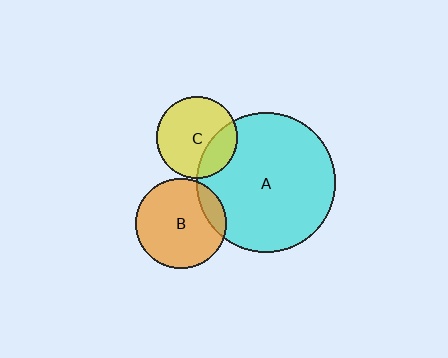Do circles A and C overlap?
Yes.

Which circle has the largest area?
Circle A (cyan).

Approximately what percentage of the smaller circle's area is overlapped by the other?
Approximately 25%.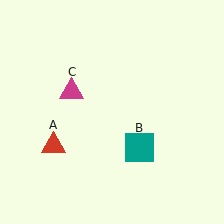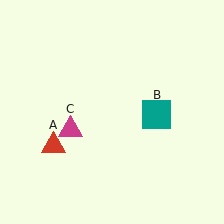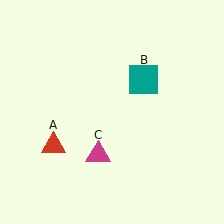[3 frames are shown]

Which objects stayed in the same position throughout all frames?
Red triangle (object A) remained stationary.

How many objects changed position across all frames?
2 objects changed position: teal square (object B), magenta triangle (object C).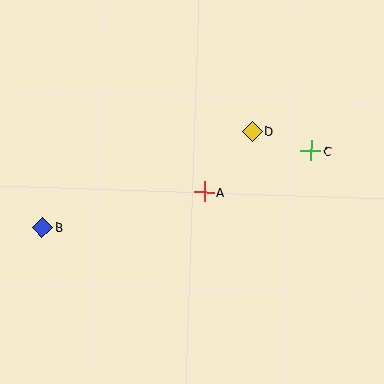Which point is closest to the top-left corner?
Point B is closest to the top-left corner.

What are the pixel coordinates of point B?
Point B is at (42, 227).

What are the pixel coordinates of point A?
Point A is at (204, 192).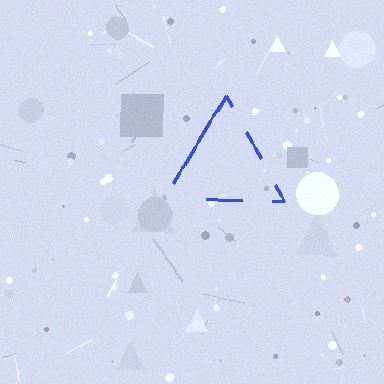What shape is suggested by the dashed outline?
The dashed outline suggests a triangle.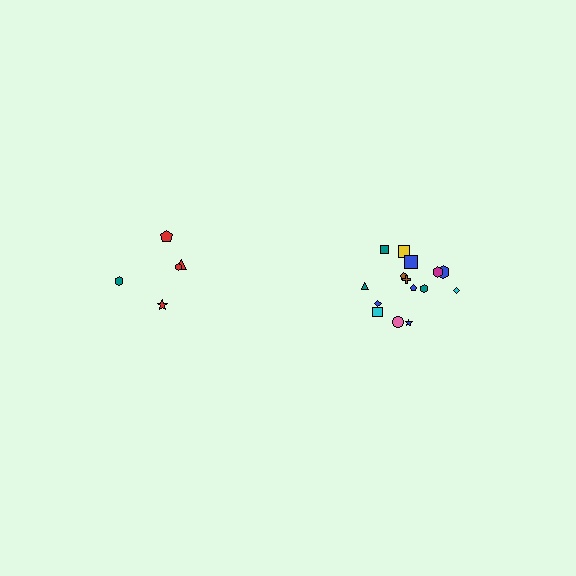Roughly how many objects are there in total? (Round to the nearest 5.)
Roughly 20 objects in total.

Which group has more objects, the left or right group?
The right group.